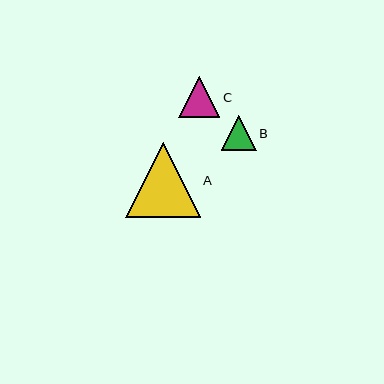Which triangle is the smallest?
Triangle B is the smallest with a size of approximately 35 pixels.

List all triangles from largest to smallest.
From largest to smallest: A, C, B.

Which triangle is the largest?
Triangle A is the largest with a size of approximately 75 pixels.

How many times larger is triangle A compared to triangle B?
Triangle A is approximately 2.2 times the size of triangle B.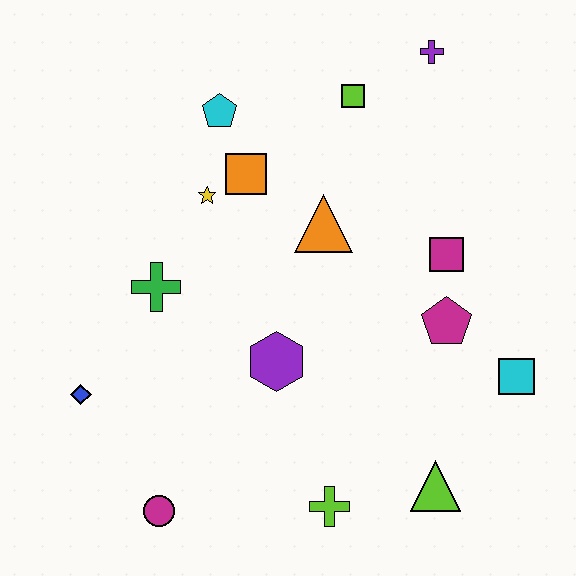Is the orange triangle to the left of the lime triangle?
Yes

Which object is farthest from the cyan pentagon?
The lime triangle is farthest from the cyan pentagon.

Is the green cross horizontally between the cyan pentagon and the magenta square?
No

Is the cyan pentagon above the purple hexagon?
Yes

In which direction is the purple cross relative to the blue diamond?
The purple cross is to the right of the blue diamond.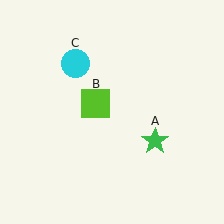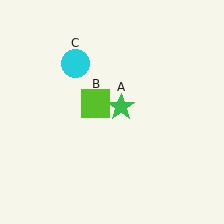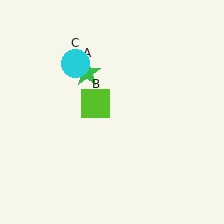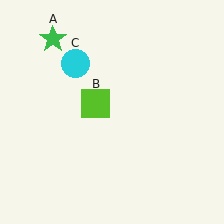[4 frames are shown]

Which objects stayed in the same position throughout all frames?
Lime square (object B) and cyan circle (object C) remained stationary.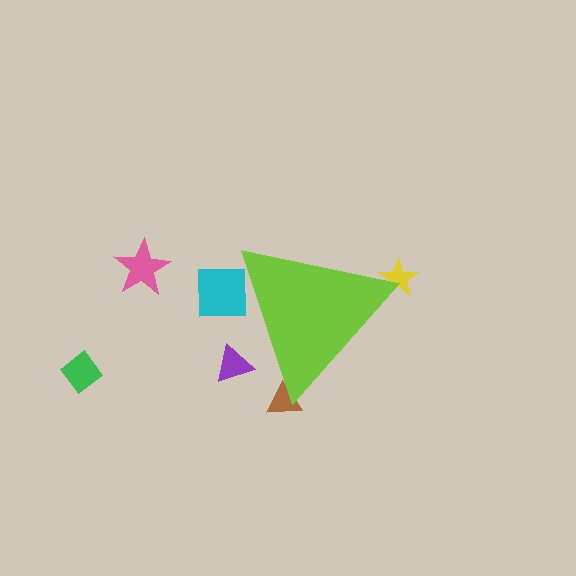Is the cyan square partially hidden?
Yes, the cyan square is partially hidden behind the lime triangle.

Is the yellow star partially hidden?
Yes, the yellow star is partially hidden behind the lime triangle.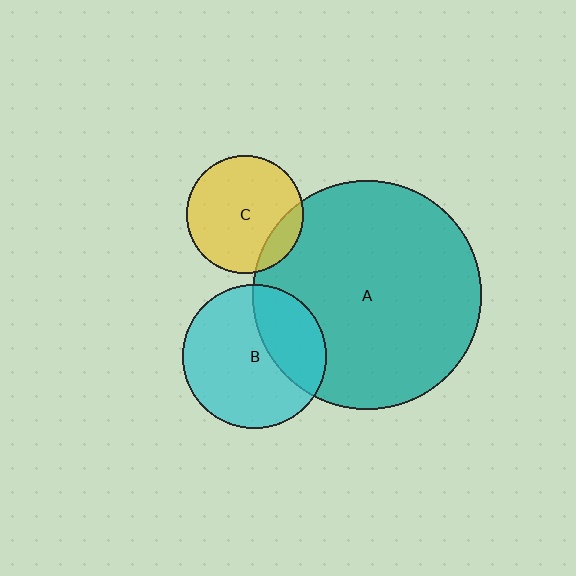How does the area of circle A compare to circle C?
Approximately 3.8 times.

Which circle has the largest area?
Circle A (teal).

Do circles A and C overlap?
Yes.